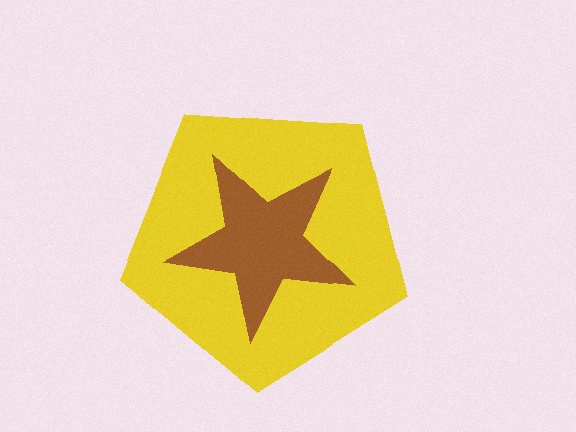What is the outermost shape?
The yellow pentagon.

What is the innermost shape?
The brown star.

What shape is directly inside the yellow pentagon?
The brown star.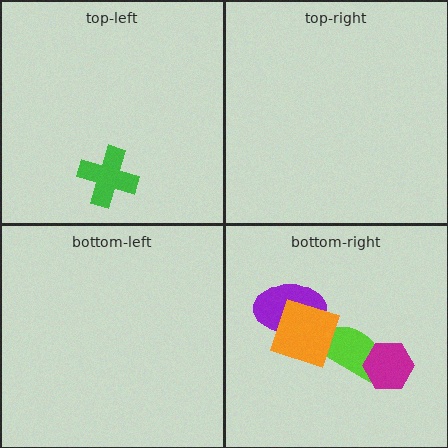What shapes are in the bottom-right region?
The lime semicircle, the magenta hexagon, the purple ellipse, the orange diamond.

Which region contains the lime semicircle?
The bottom-right region.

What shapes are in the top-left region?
The green cross.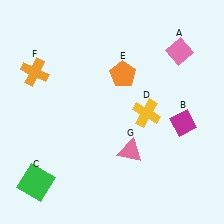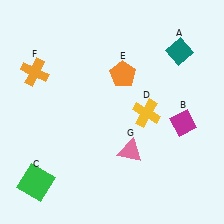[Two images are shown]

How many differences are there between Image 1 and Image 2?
There is 1 difference between the two images.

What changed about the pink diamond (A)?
In Image 1, A is pink. In Image 2, it changed to teal.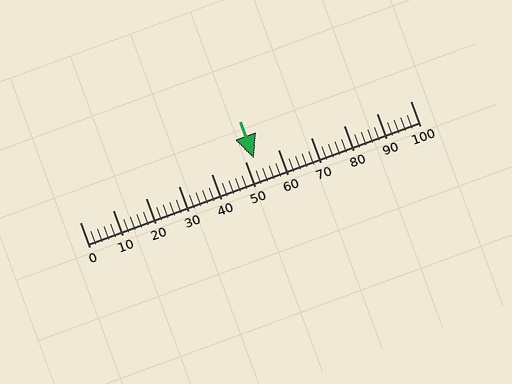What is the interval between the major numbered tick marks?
The major tick marks are spaced 10 units apart.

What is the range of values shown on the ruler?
The ruler shows values from 0 to 100.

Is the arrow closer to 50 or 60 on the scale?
The arrow is closer to 50.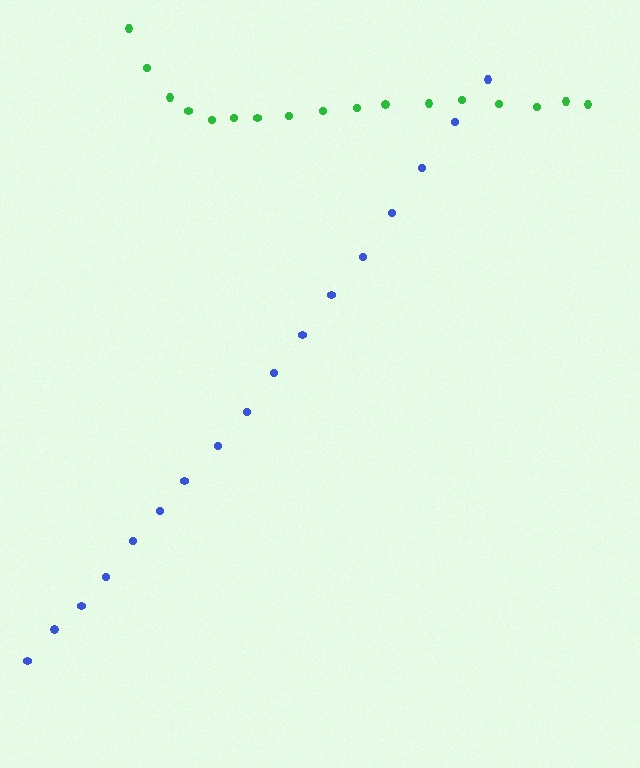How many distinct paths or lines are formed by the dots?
There are 2 distinct paths.